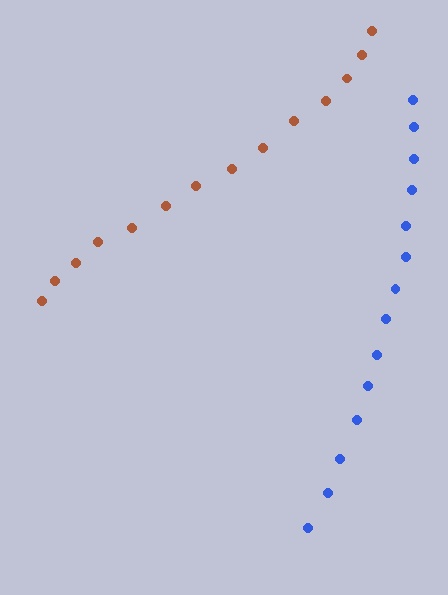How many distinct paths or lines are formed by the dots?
There are 2 distinct paths.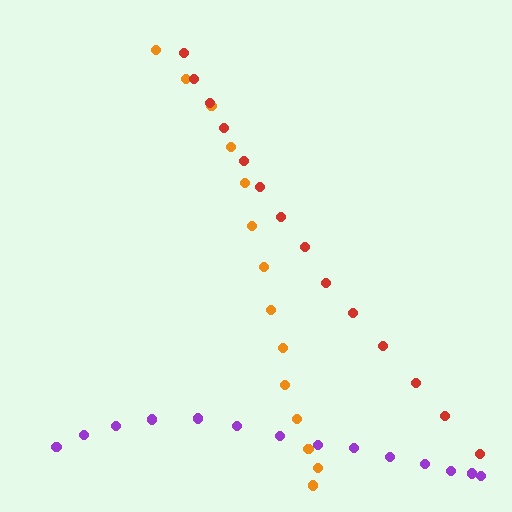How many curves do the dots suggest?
There are 3 distinct paths.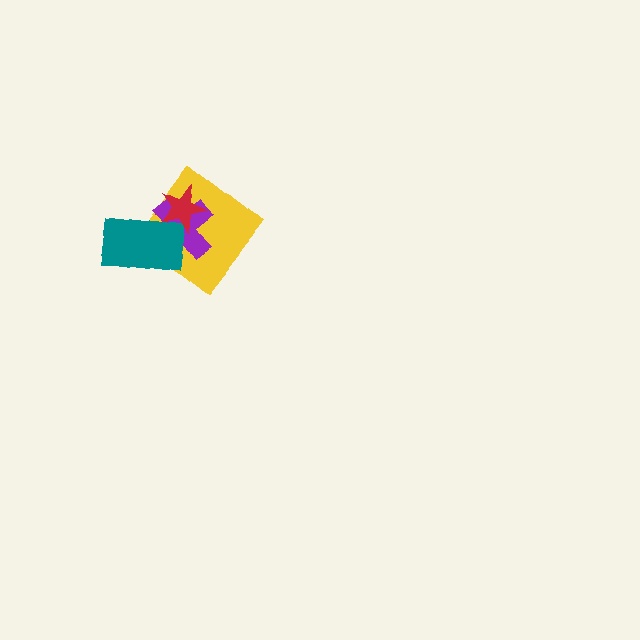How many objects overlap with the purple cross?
3 objects overlap with the purple cross.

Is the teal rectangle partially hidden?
Yes, it is partially covered by another shape.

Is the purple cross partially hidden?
Yes, it is partially covered by another shape.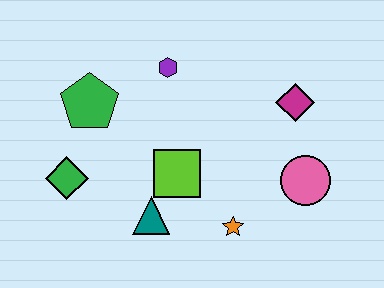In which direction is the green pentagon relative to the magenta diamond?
The green pentagon is to the left of the magenta diamond.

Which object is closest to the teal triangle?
The lime square is closest to the teal triangle.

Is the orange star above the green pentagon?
No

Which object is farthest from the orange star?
The green pentagon is farthest from the orange star.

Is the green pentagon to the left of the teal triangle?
Yes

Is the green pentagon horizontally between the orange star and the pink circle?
No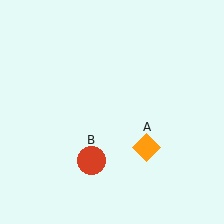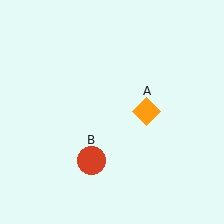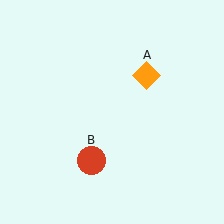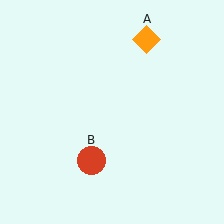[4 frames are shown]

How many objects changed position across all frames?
1 object changed position: orange diamond (object A).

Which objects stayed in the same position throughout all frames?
Red circle (object B) remained stationary.